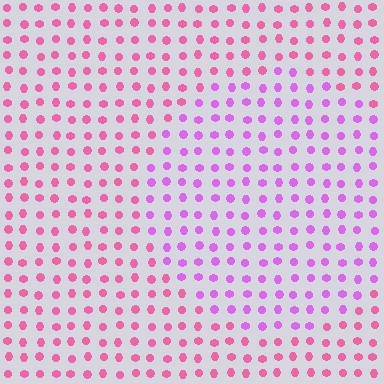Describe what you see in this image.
The image is filled with small pink elements in a uniform arrangement. A circle-shaped region is visible where the elements are tinted to a slightly different hue, forming a subtle color boundary.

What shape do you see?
I see a circle.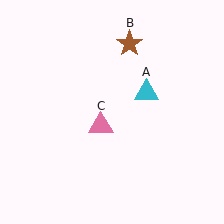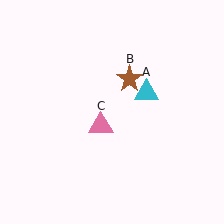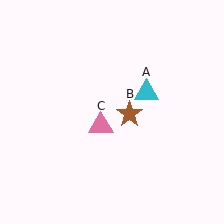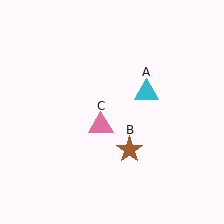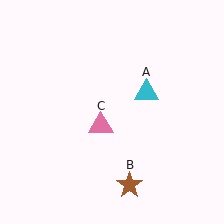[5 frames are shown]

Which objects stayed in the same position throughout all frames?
Cyan triangle (object A) and pink triangle (object C) remained stationary.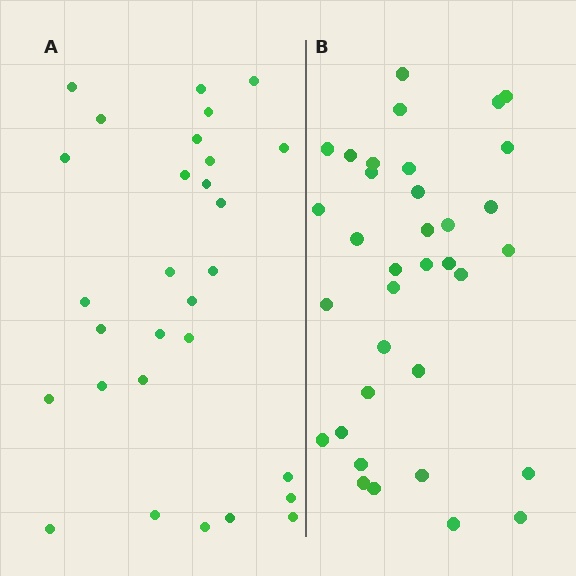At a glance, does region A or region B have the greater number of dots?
Region B (the right region) has more dots.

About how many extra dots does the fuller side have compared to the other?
Region B has about 6 more dots than region A.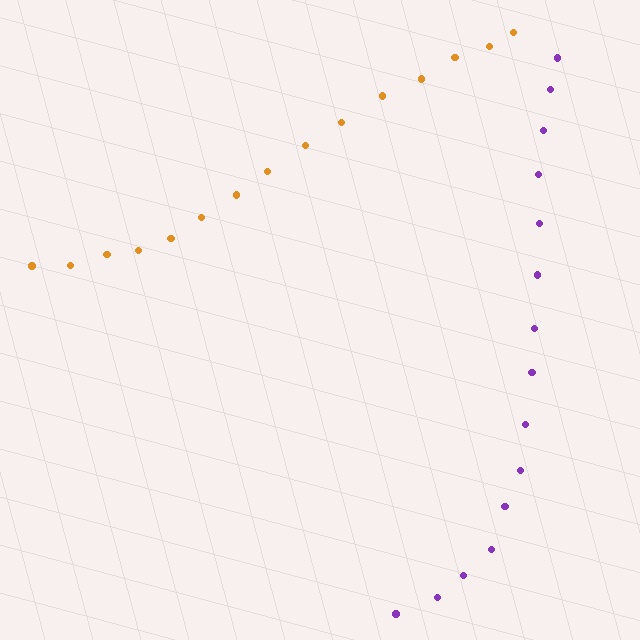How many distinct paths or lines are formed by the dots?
There are 2 distinct paths.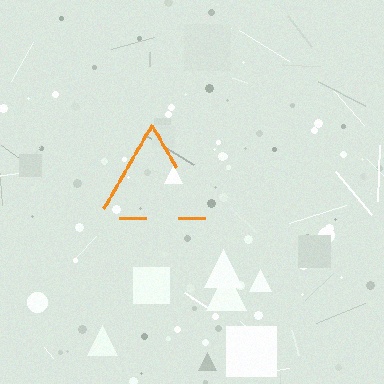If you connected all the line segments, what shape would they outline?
They would outline a triangle.